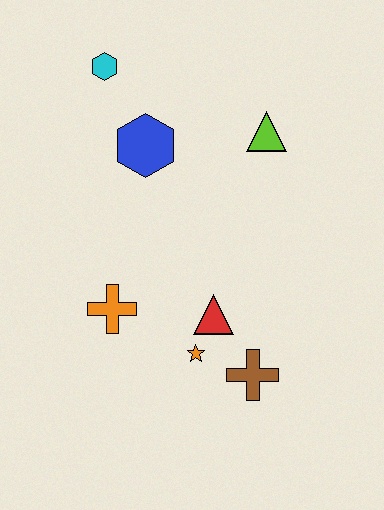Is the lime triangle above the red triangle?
Yes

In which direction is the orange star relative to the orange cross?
The orange star is to the right of the orange cross.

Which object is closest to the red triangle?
The orange star is closest to the red triangle.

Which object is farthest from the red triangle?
The cyan hexagon is farthest from the red triangle.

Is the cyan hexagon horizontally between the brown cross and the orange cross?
No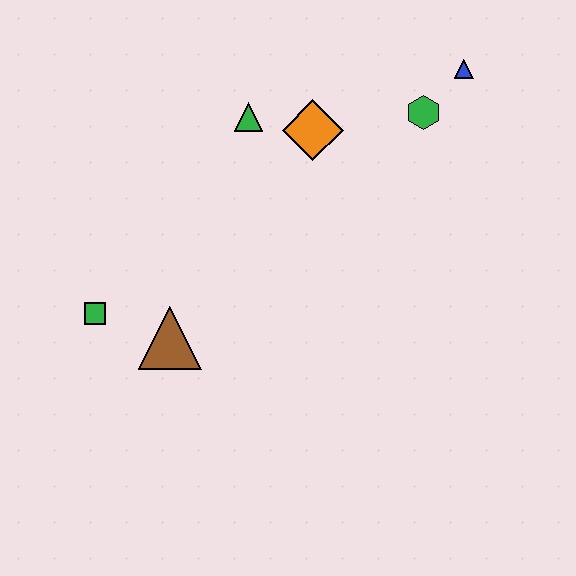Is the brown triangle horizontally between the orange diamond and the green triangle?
No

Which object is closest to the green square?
The brown triangle is closest to the green square.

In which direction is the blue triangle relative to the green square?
The blue triangle is to the right of the green square.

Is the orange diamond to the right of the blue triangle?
No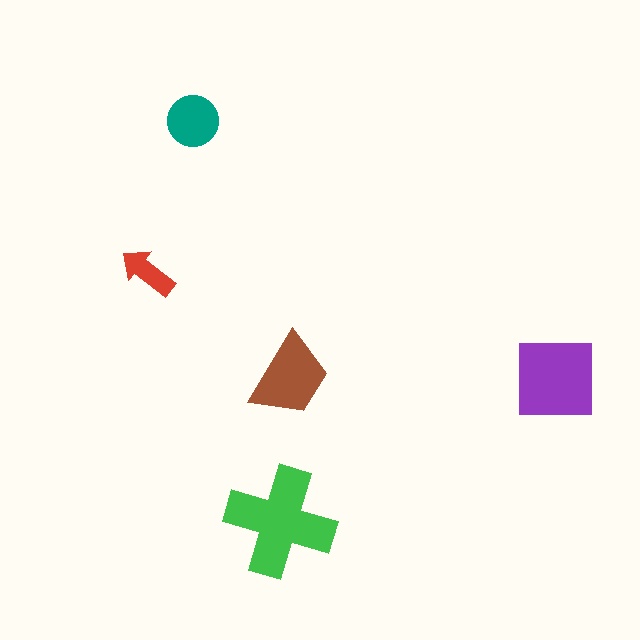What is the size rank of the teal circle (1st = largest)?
4th.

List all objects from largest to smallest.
The green cross, the purple square, the brown trapezoid, the teal circle, the red arrow.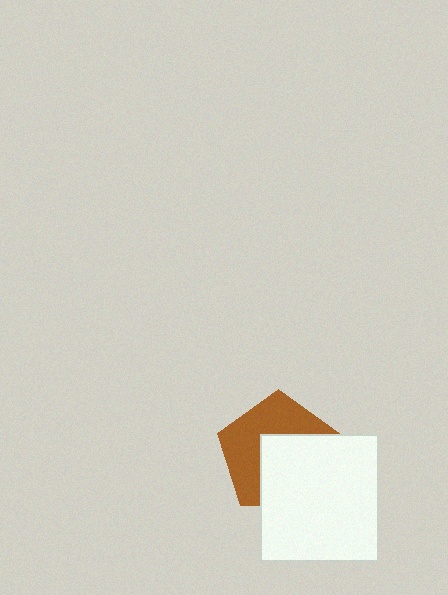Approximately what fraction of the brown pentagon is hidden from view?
Roughly 50% of the brown pentagon is hidden behind the white rectangle.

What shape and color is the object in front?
The object in front is a white rectangle.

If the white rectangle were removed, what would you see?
You would see the complete brown pentagon.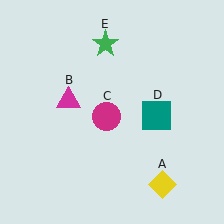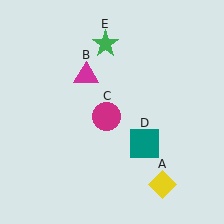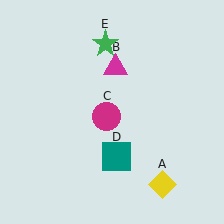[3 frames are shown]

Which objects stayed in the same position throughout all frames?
Yellow diamond (object A) and magenta circle (object C) and green star (object E) remained stationary.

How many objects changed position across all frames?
2 objects changed position: magenta triangle (object B), teal square (object D).